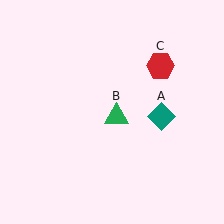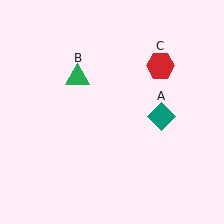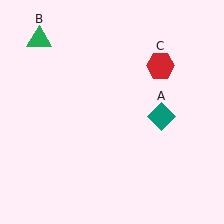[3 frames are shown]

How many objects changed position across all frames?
1 object changed position: green triangle (object B).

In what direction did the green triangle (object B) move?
The green triangle (object B) moved up and to the left.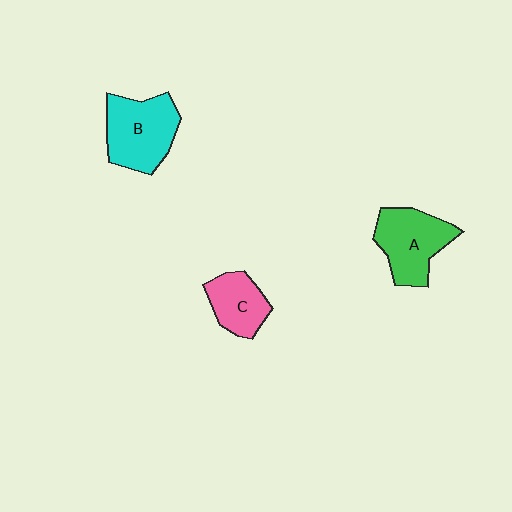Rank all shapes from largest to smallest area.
From largest to smallest: B (cyan), A (green), C (pink).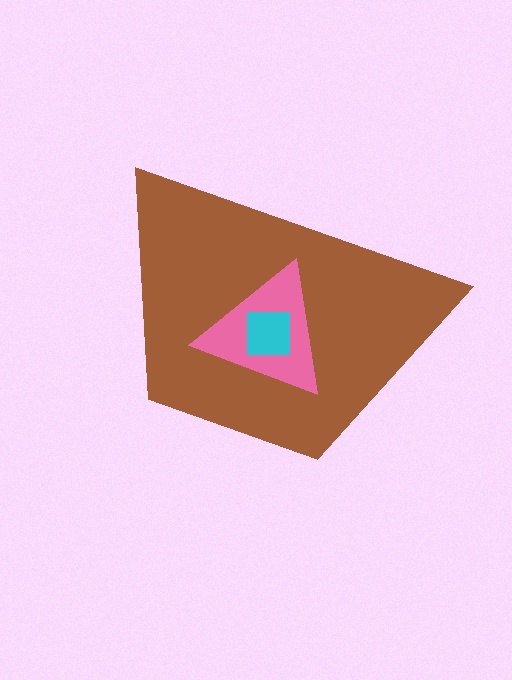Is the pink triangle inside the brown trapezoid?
Yes.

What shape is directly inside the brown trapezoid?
The pink triangle.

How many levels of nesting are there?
3.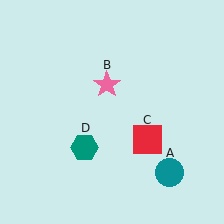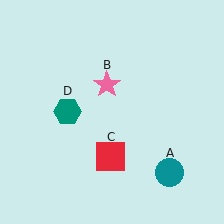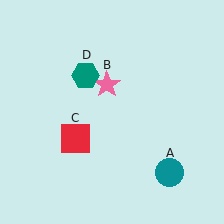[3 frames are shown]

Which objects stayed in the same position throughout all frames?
Teal circle (object A) and pink star (object B) remained stationary.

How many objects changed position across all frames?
2 objects changed position: red square (object C), teal hexagon (object D).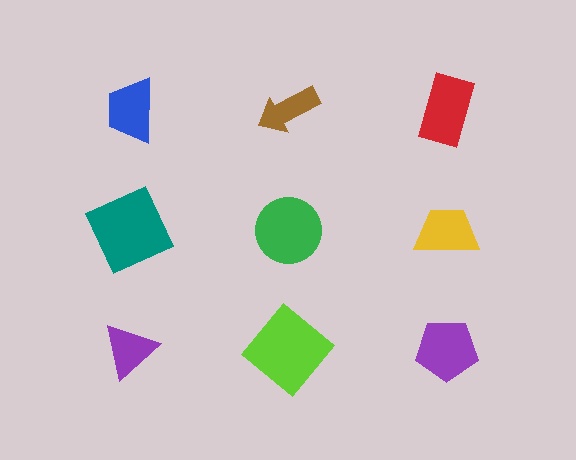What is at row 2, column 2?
A green circle.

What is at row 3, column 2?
A lime diamond.